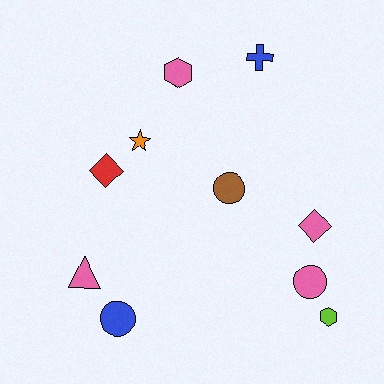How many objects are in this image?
There are 10 objects.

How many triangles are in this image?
There is 1 triangle.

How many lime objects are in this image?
There is 1 lime object.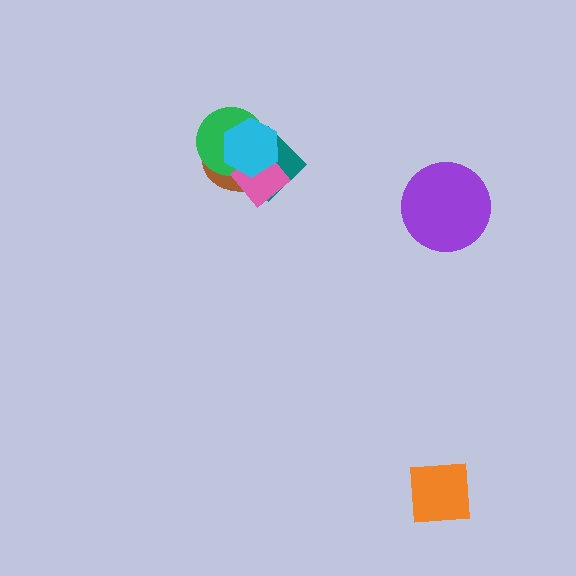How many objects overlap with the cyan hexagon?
4 objects overlap with the cyan hexagon.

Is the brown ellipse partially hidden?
Yes, it is partially covered by another shape.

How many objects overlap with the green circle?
4 objects overlap with the green circle.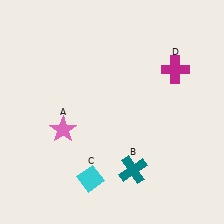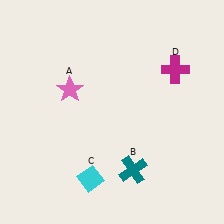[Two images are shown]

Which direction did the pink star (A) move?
The pink star (A) moved up.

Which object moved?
The pink star (A) moved up.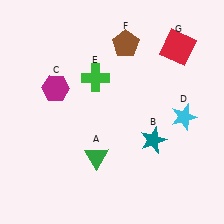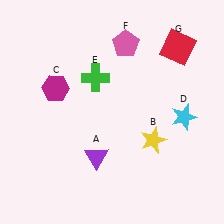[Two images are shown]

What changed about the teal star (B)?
In Image 1, B is teal. In Image 2, it changed to yellow.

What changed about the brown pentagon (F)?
In Image 1, F is brown. In Image 2, it changed to pink.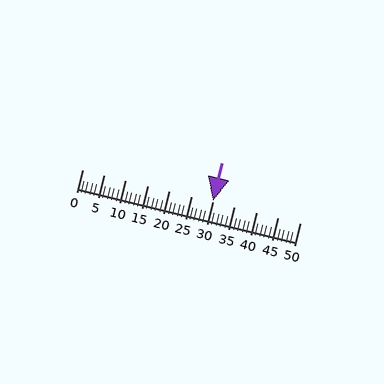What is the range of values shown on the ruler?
The ruler shows values from 0 to 50.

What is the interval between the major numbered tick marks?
The major tick marks are spaced 5 units apart.